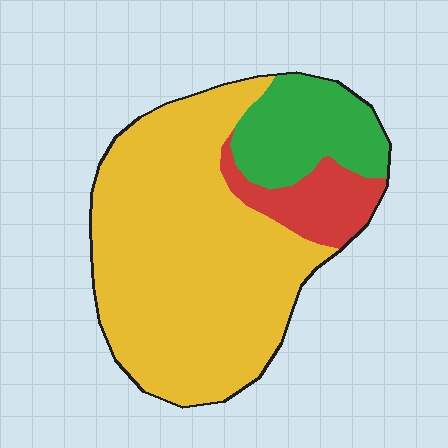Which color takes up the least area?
Red, at roughly 10%.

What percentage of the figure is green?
Green takes up about one fifth (1/5) of the figure.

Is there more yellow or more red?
Yellow.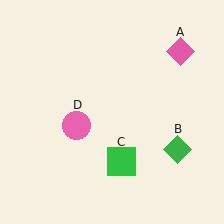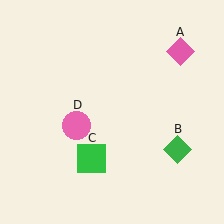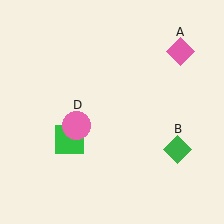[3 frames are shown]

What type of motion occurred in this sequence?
The green square (object C) rotated clockwise around the center of the scene.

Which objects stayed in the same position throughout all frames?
Pink diamond (object A) and green diamond (object B) and pink circle (object D) remained stationary.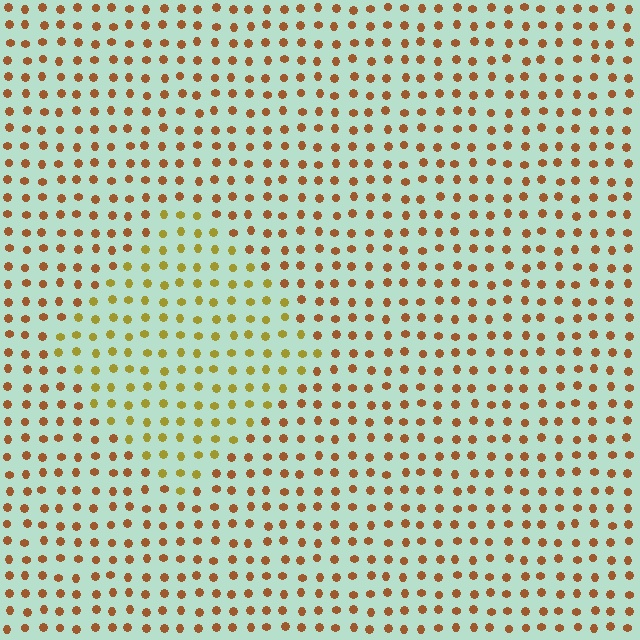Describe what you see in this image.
The image is filled with small brown elements in a uniform arrangement. A diamond-shaped region is visible where the elements are tinted to a slightly different hue, forming a subtle color boundary.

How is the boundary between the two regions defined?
The boundary is defined purely by a slight shift in hue (about 34 degrees). Spacing, size, and orientation are identical on both sides.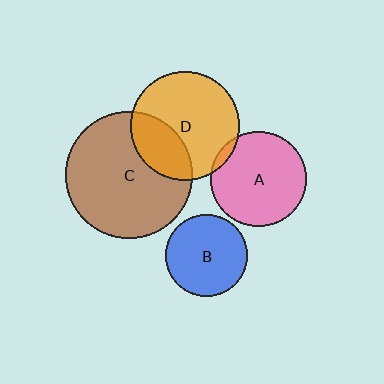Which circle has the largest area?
Circle C (brown).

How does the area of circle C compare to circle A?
Approximately 1.8 times.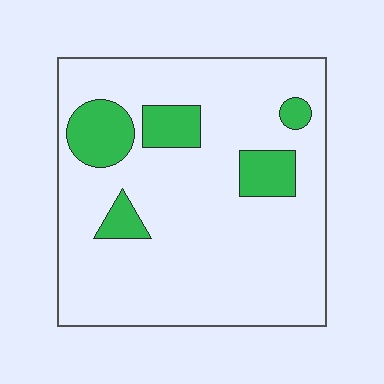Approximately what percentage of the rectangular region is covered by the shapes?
Approximately 15%.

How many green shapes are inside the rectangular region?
5.